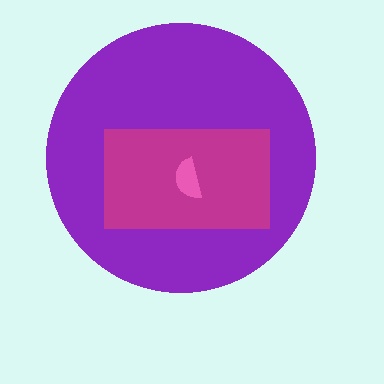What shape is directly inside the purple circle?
The magenta rectangle.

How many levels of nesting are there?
3.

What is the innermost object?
The pink semicircle.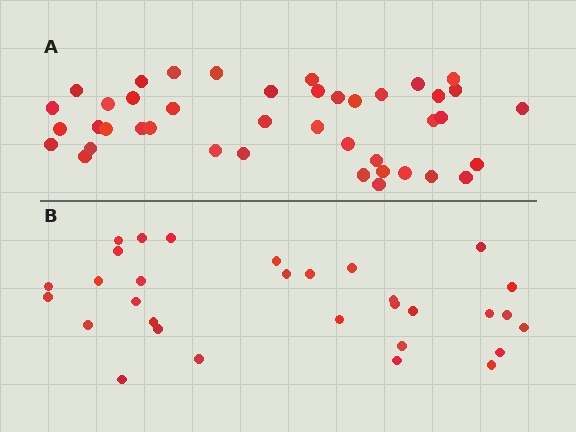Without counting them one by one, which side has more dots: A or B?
Region A (the top region) has more dots.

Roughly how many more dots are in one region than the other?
Region A has roughly 12 or so more dots than region B.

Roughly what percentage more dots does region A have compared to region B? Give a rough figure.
About 35% more.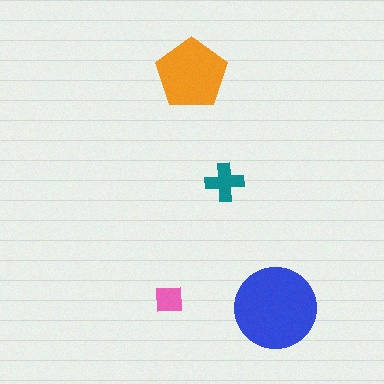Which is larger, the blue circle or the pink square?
The blue circle.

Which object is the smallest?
The pink square.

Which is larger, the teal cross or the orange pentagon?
The orange pentagon.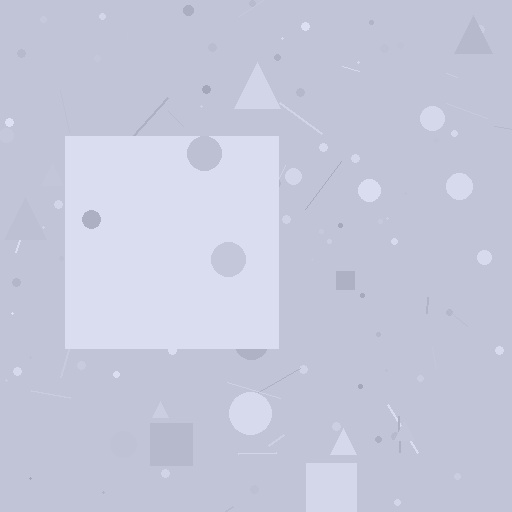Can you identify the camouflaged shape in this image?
The camouflaged shape is a square.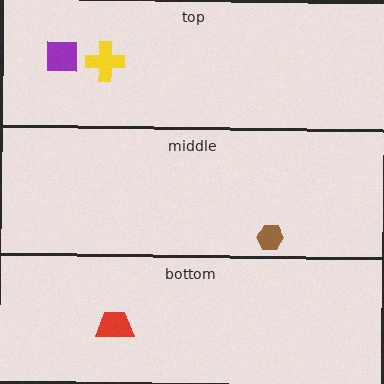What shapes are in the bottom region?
The red trapezoid.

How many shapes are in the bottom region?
1.